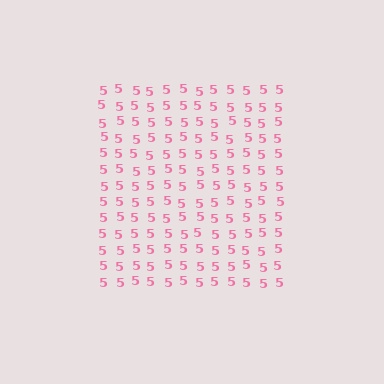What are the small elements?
The small elements are digit 5's.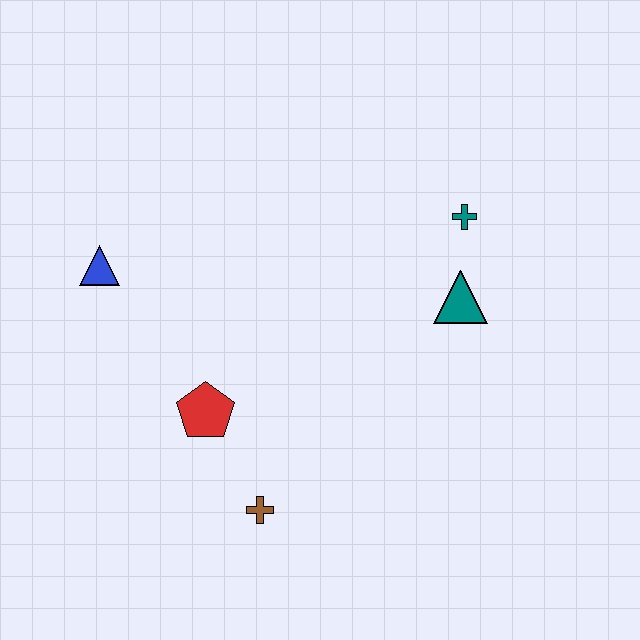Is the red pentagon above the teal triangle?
No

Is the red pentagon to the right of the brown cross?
No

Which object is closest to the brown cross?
The red pentagon is closest to the brown cross.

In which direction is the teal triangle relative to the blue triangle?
The teal triangle is to the right of the blue triangle.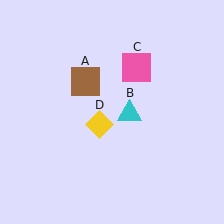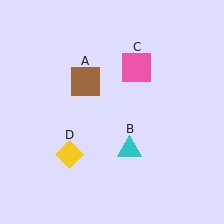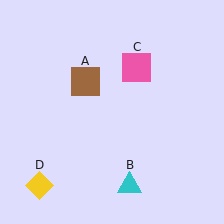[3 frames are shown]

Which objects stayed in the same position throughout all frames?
Brown square (object A) and pink square (object C) remained stationary.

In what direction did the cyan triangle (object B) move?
The cyan triangle (object B) moved down.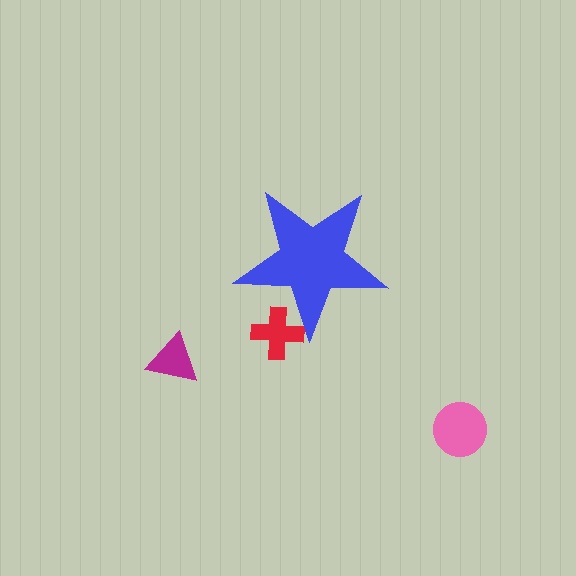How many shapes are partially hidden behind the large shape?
1 shape is partially hidden.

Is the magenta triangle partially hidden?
No, the magenta triangle is fully visible.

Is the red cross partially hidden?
Yes, the red cross is partially hidden behind the blue star.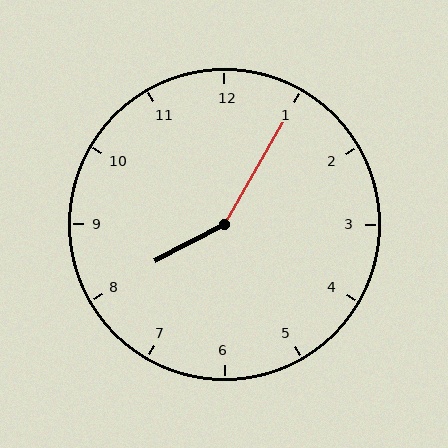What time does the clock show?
8:05.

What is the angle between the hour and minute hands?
Approximately 148 degrees.